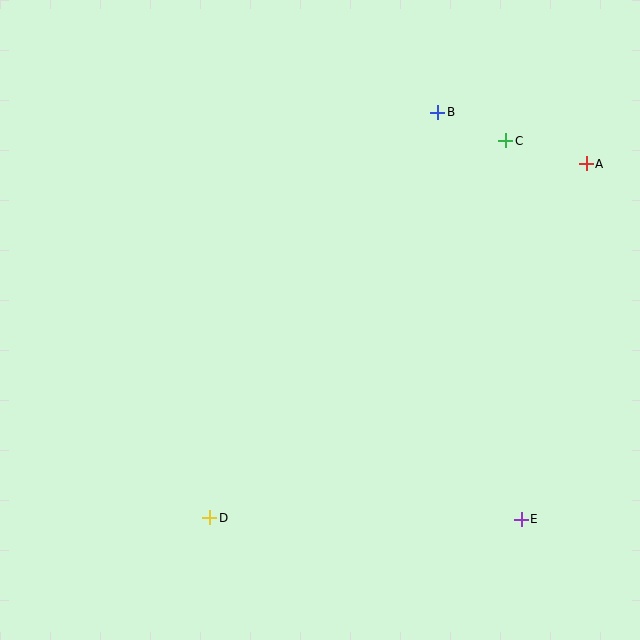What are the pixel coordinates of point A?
Point A is at (586, 164).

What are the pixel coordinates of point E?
Point E is at (521, 519).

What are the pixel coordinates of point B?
Point B is at (438, 112).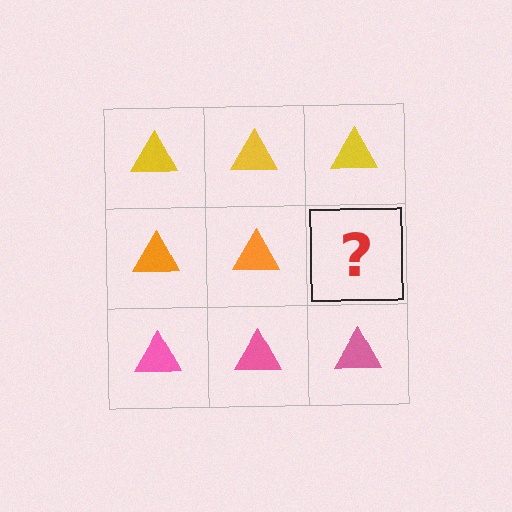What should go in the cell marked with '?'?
The missing cell should contain an orange triangle.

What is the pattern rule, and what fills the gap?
The rule is that each row has a consistent color. The gap should be filled with an orange triangle.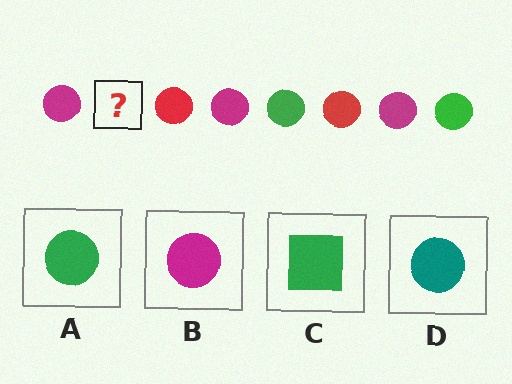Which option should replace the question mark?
Option A.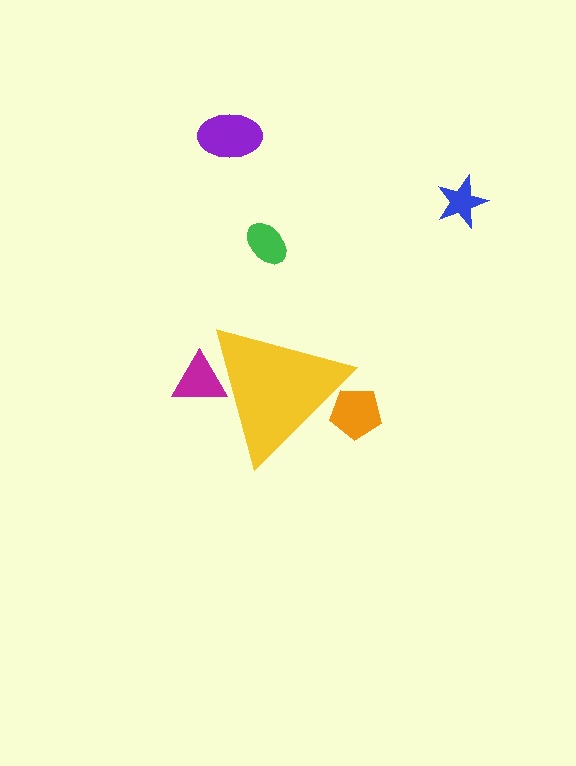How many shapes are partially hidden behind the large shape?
2 shapes are partially hidden.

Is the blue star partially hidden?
No, the blue star is fully visible.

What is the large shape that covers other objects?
A yellow triangle.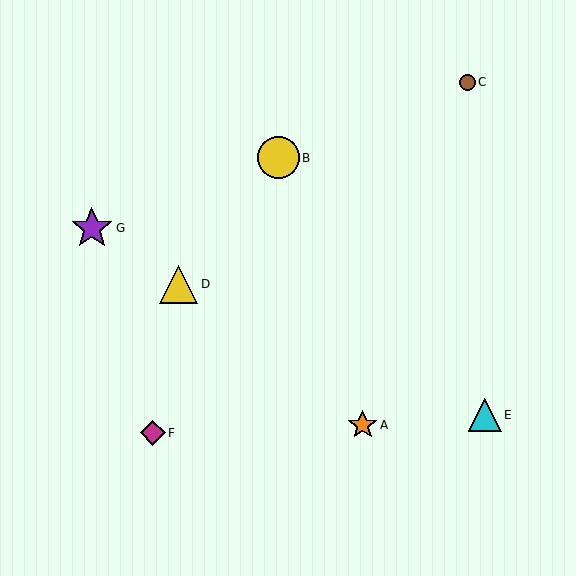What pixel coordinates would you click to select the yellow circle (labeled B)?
Click at (279, 158) to select the yellow circle B.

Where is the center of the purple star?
The center of the purple star is at (92, 228).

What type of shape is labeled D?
Shape D is a yellow triangle.